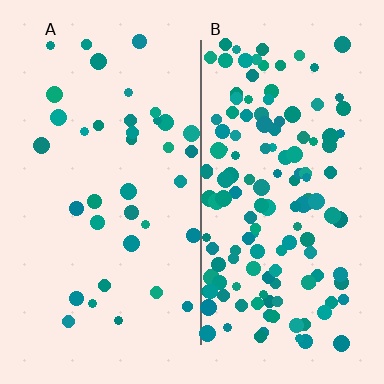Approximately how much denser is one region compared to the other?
Approximately 3.7× — region B over region A.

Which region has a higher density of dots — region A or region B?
B (the right).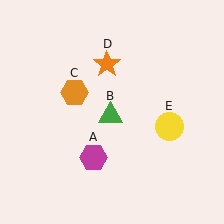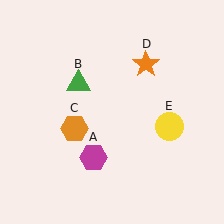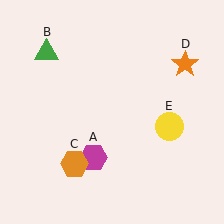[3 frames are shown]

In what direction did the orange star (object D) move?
The orange star (object D) moved right.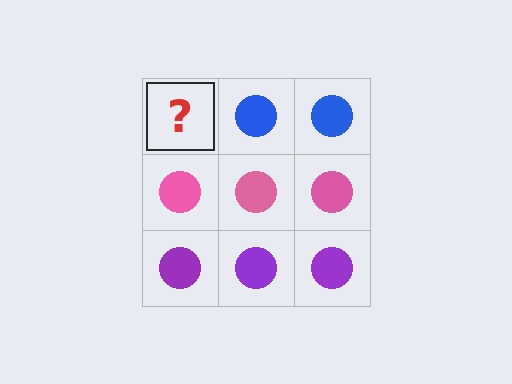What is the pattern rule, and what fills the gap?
The rule is that each row has a consistent color. The gap should be filled with a blue circle.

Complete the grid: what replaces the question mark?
The question mark should be replaced with a blue circle.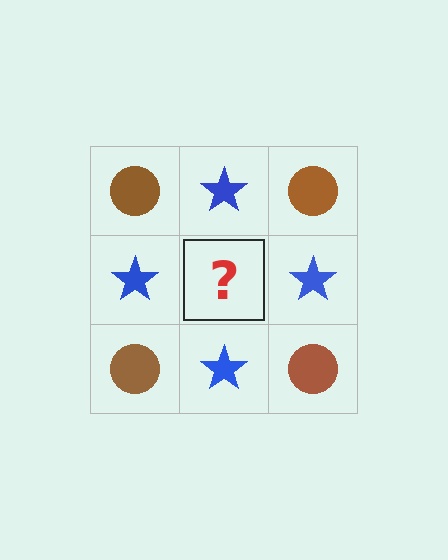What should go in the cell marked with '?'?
The missing cell should contain a brown circle.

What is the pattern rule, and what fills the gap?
The rule is that it alternates brown circle and blue star in a checkerboard pattern. The gap should be filled with a brown circle.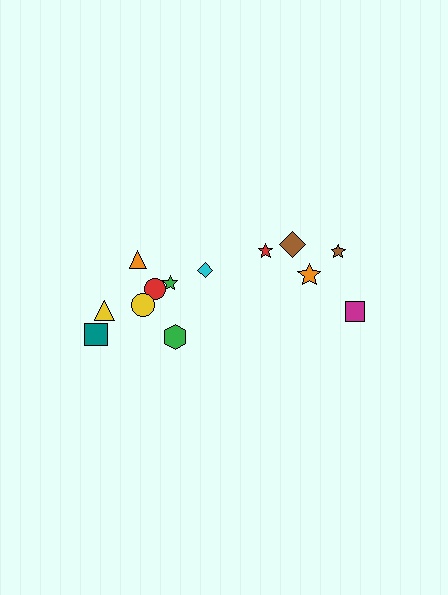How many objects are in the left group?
There are 8 objects.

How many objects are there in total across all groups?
There are 13 objects.